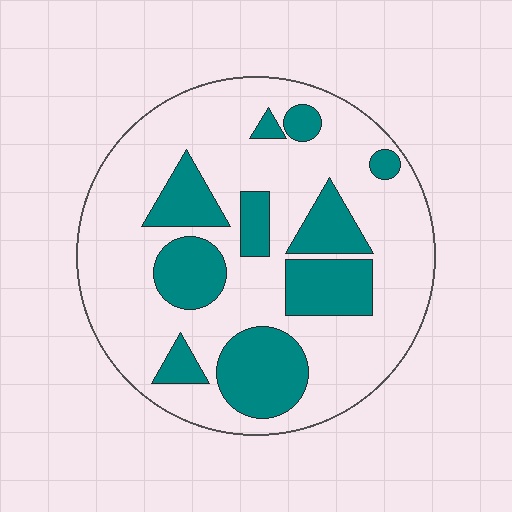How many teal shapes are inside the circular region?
10.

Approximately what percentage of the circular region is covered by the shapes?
Approximately 30%.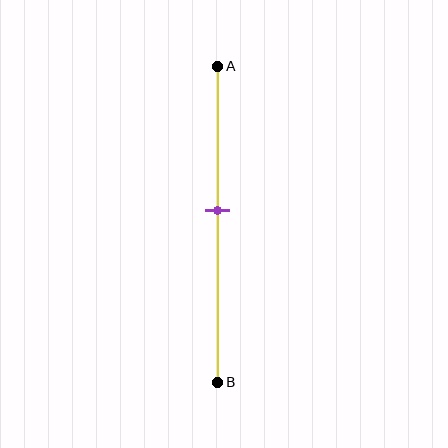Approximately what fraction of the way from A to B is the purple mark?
The purple mark is approximately 45% of the way from A to B.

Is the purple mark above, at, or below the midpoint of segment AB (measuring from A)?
The purple mark is above the midpoint of segment AB.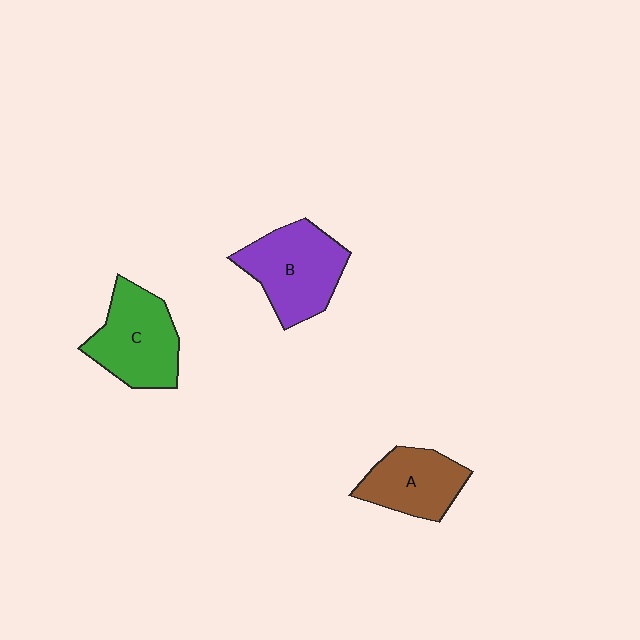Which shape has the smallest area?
Shape A (brown).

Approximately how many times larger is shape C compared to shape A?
Approximately 1.3 times.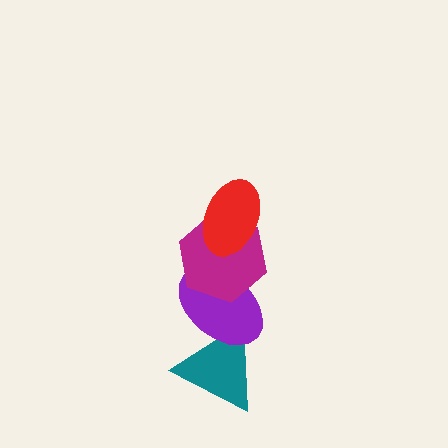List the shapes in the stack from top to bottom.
From top to bottom: the red ellipse, the magenta hexagon, the purple ellipse, the teal triangle.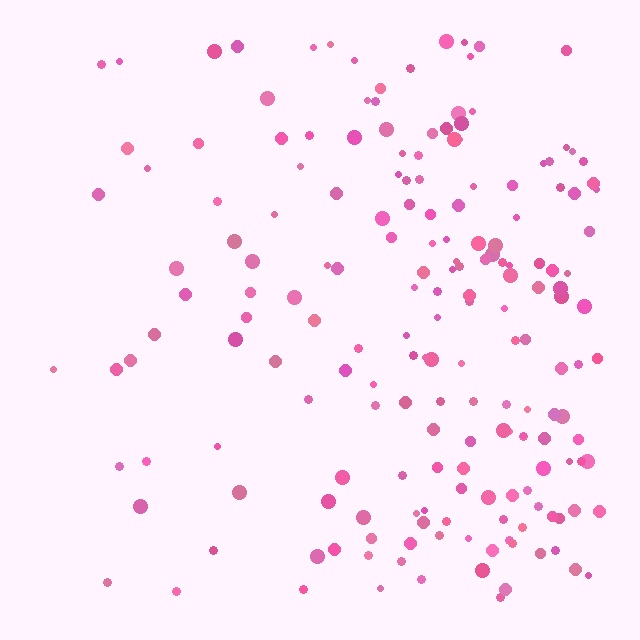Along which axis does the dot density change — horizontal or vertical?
Horizontal.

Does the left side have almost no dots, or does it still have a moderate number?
Still a moderate number, just noticeably fewer than the right.